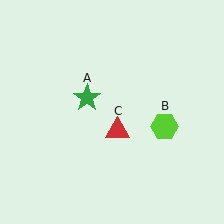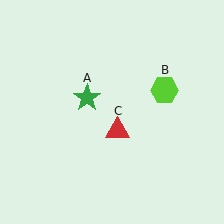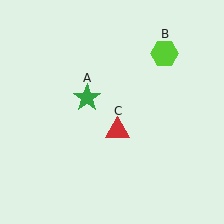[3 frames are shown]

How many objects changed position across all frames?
1 object changed position: lime hexagon (object B).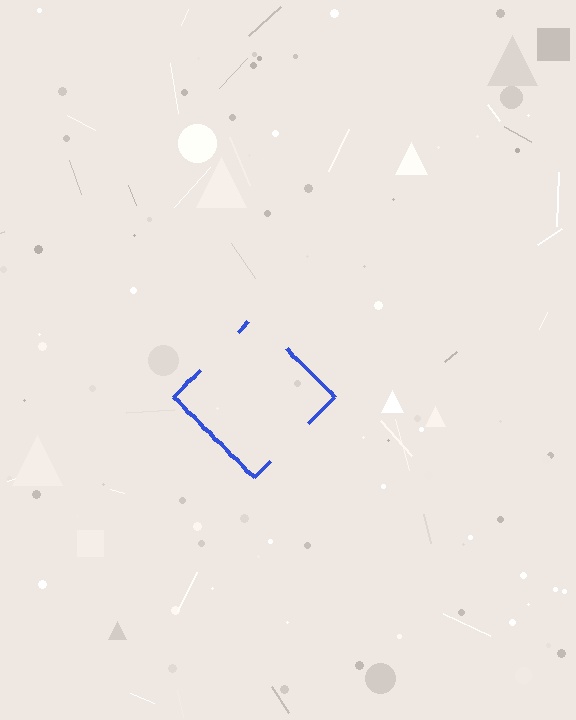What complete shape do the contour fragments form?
The contour fragments form a diamond.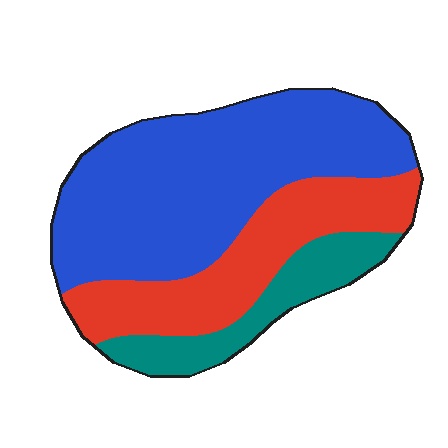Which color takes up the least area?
Teal, at roughly 15%.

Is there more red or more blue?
Blue.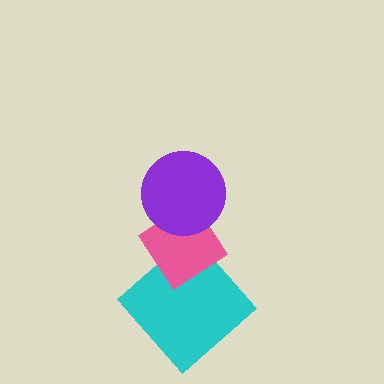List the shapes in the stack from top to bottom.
From top to bottom: the purple circle, the pink diamond, the cyan diamond.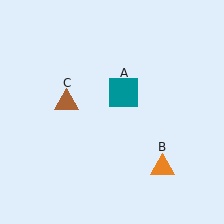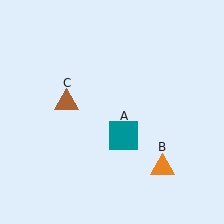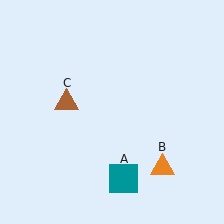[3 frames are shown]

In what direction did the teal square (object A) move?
The teal square (object A) moved down.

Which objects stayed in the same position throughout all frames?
Orange triangle (object B) and brown triangle (object C) remained stationary.